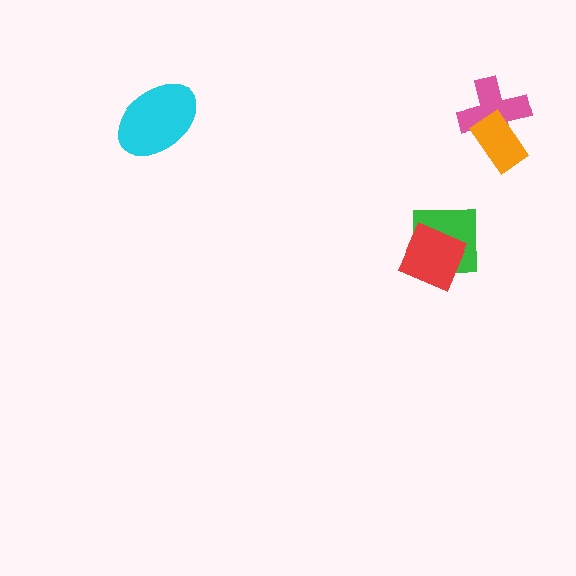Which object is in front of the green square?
The red diamond is in front of the green square.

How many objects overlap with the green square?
1 object overlaps with the green square.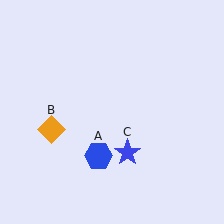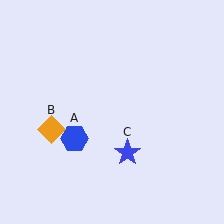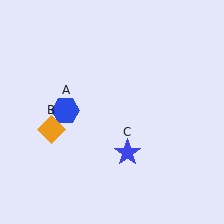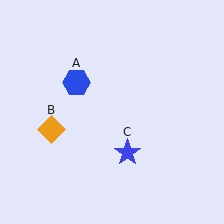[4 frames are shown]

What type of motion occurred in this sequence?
The blue hexagon (object A) rotated clockwise around the center of the scene.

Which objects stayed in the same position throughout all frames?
Orange diamond (object B) and blue star (object C) remained stationary.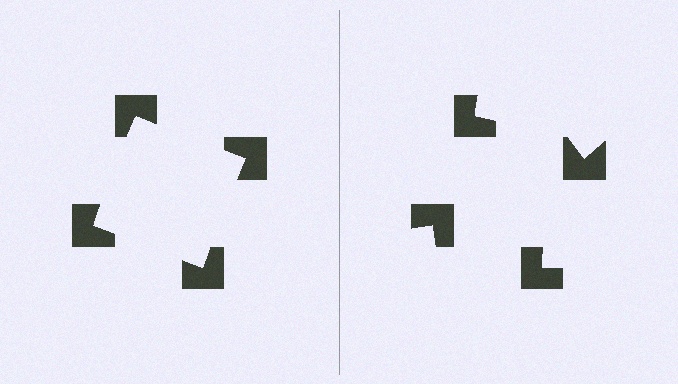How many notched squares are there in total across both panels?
8 — 4 on each side.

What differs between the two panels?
The notched squares are positioned identically on both sides; only the wedge orientations differ. On the left they align to a square; on the right they are misaligned.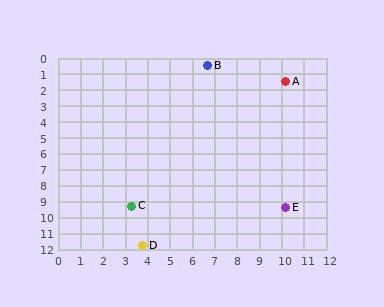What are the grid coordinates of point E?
Point E is at approximately (10.2, 9.4).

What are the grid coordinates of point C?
Point C is at approximately (3.3, 9.3).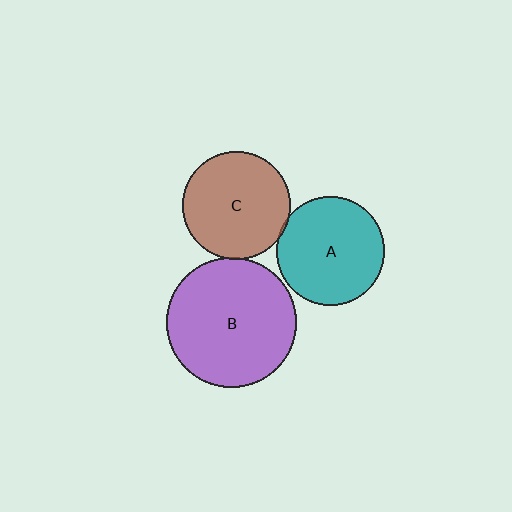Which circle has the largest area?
Circle B (purple).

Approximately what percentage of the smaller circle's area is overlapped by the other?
Approximately 5%.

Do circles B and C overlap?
Yes.